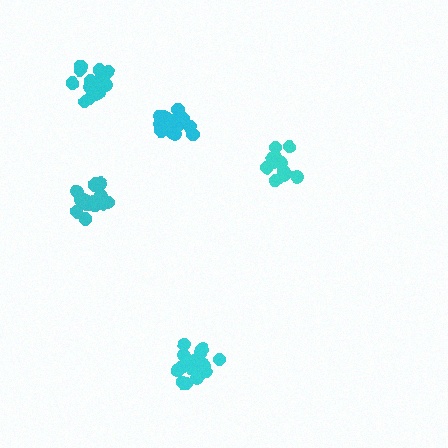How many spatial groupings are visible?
There are 5 spatial groupings.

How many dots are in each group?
Group 1: 18 dots, Group 2: 20 dots, Group 3: 14 dots, Group 4: 16 dots, Group 5: 18 dots (86 total).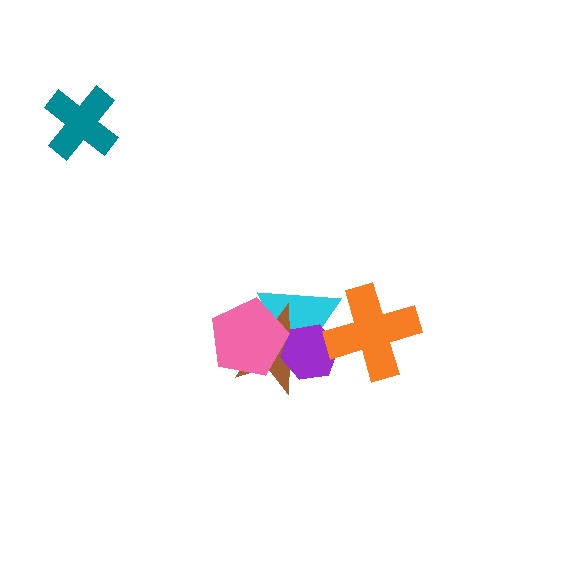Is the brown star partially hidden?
Yes, it is partially covered by another shape.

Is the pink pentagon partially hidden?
No, no other shape covers it.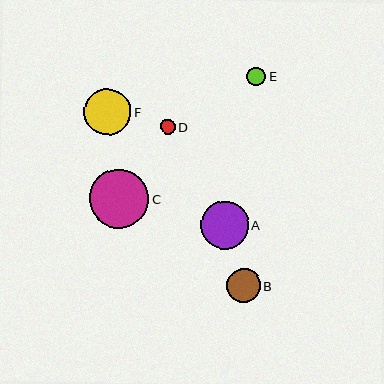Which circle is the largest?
Circle C is the largest with a size of approximately 59 pixels.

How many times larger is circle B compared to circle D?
Circle B is approximately 2.2 times the size of circle D.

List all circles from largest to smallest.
From largest to smallest: C, A, F, B, E, D.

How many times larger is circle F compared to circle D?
Circle F is approximately 3.1 times the size of circle D.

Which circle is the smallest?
Circle D is the smallest with a size of approximately 15 pixels.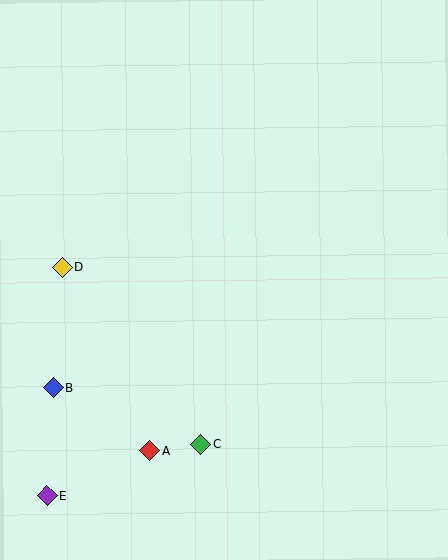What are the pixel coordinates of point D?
Point D is at (62, 267).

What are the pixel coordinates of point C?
Point C is at (201, 444).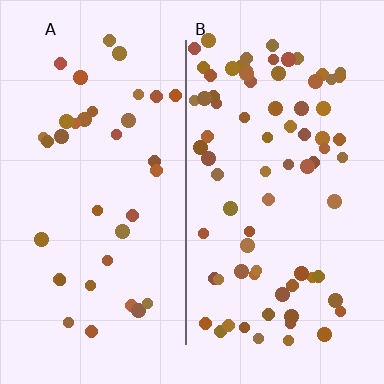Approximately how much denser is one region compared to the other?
Approximately 2.1× — region B over region A.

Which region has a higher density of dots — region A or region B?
B (the right).